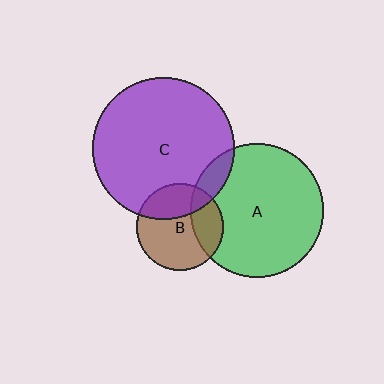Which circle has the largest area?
Circle C (purple).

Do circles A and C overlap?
Yes.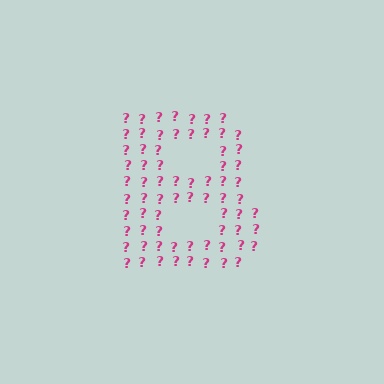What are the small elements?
The small elements are question marks.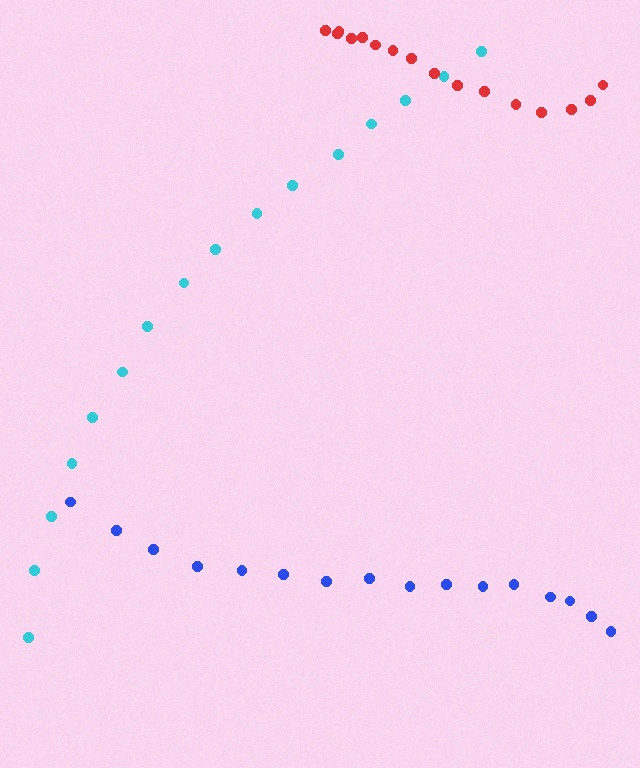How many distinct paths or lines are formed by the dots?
There are 3 distinct paths.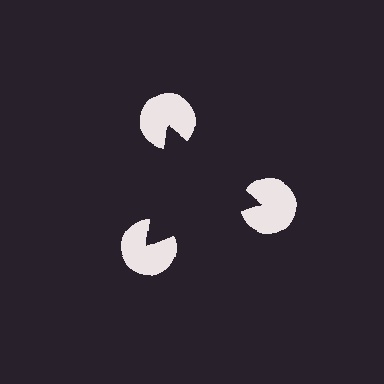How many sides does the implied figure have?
3 sides.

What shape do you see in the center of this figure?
An illusory triangle — its edges are inferred from the aligned wedge cuts in the pac-man discs, not physically drawn.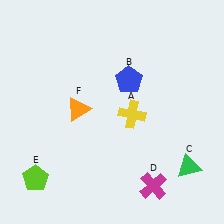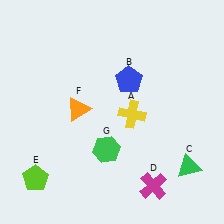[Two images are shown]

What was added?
A green hexagon (G) was added in Image 2.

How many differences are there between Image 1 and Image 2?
There is 1 difference between the two images.